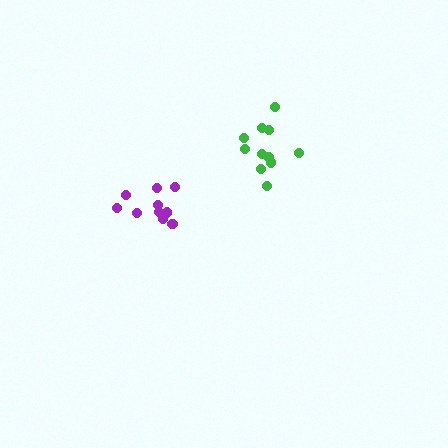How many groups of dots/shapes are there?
There are 2 groups.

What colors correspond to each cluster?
The clusters are colored: green, purple.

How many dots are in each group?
Group 1: 11 dots, Group 2: 11 dots (22 total).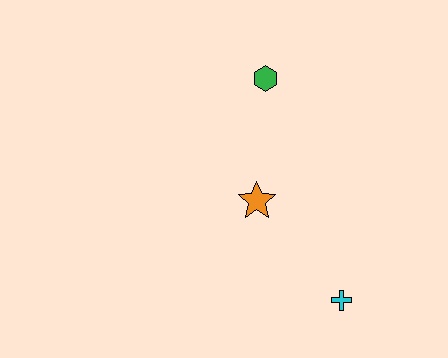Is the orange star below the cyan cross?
No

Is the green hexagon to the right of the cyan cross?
No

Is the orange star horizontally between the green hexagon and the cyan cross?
No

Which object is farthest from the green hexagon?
The cyan cross is farthest from the green hexagon.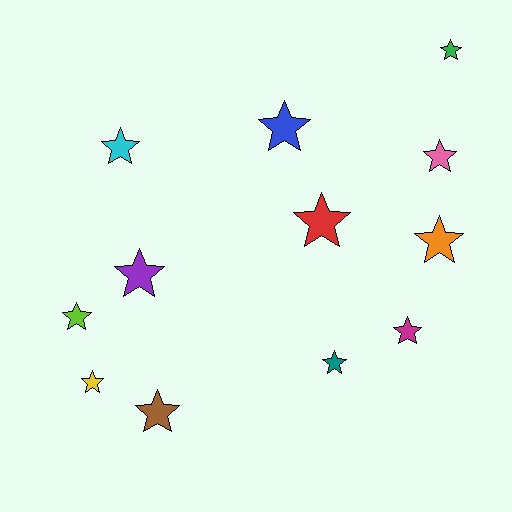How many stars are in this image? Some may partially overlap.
There are 12 stars.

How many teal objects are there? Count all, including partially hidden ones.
There is 1 teal object.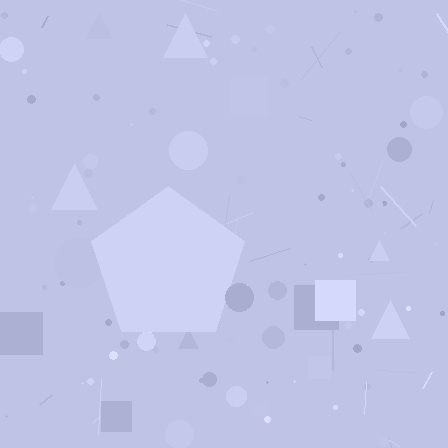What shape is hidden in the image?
A pentagon is hidden in the image.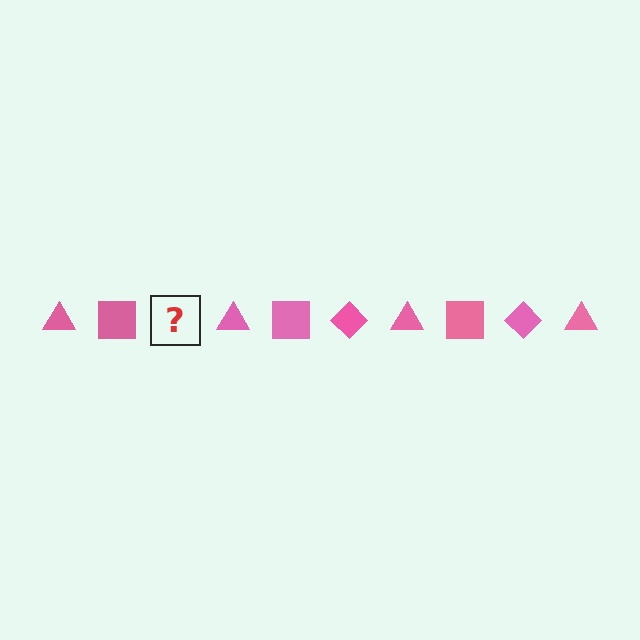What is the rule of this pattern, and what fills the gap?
The rule is that the pattern cycles through triangle, square, diamond shapes in pink. The gap should be filled with a pink diamond.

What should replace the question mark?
The question mark should be replaced with a pink diamond.